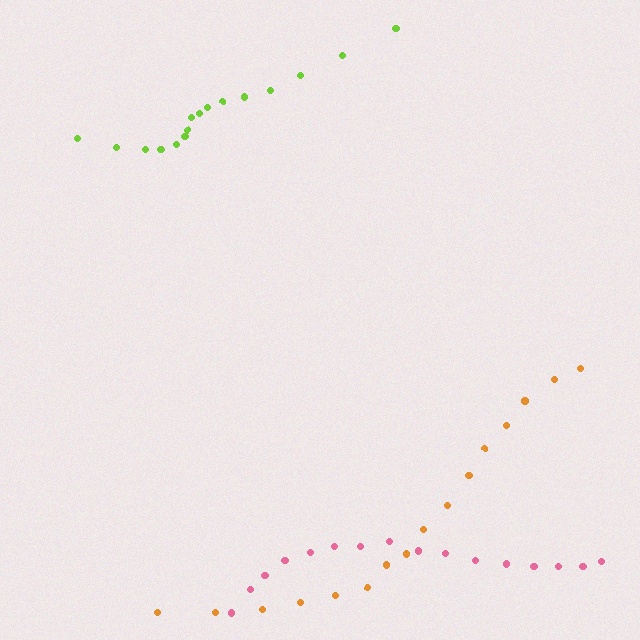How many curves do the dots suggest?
There are 3 distinct paths.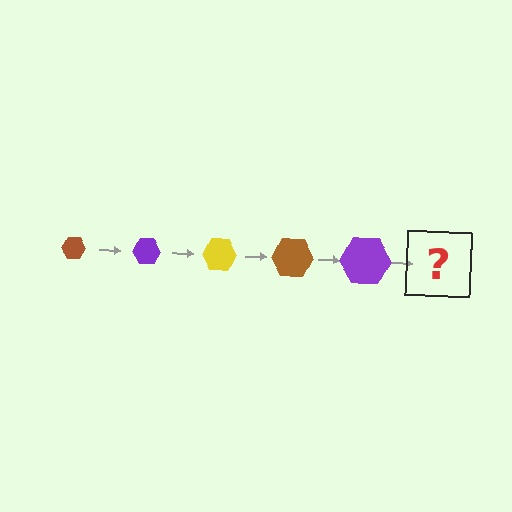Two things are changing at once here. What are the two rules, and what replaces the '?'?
The two rules are that the hexagon grows larger each step and the color cycles through brown, purple, and yellow. The '?' should be a yellow hexagon, larger than the previous one.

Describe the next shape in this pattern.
It should be a yellow hexagon, larger than the previous one.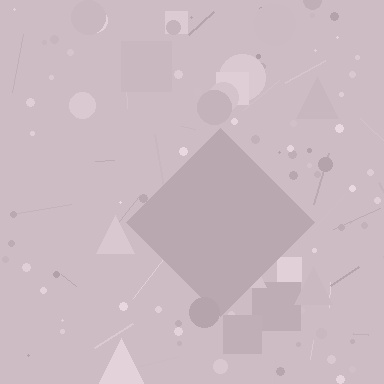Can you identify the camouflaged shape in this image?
The camouflaged shape is a diamond.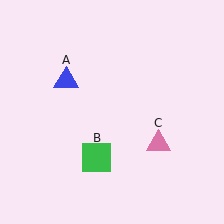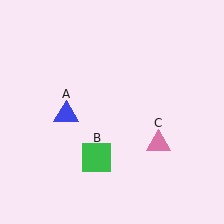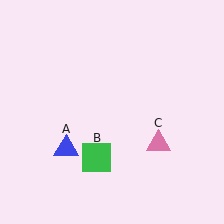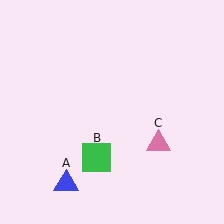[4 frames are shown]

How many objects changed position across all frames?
1 object changed position: blue triangle (object A).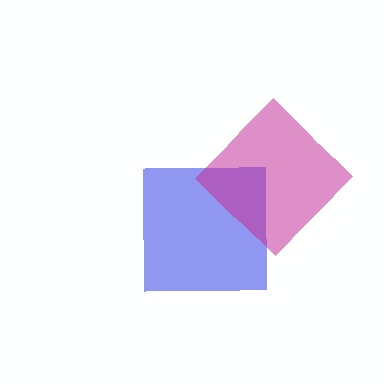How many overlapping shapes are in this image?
There are 2 overlapping shapes in the image.